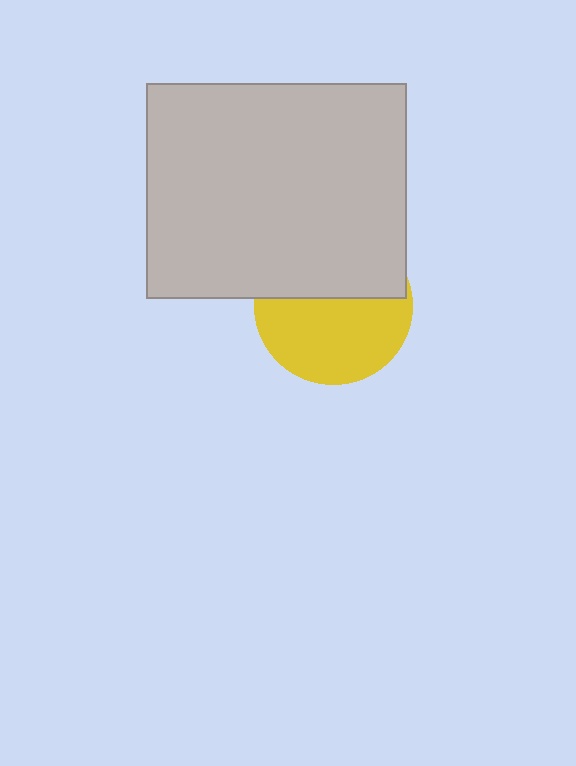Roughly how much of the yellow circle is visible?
About half of it is visible (roughly 56%).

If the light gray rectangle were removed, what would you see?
You would see the complete yellow circle.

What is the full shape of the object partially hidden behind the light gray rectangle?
The partially hidden object is a yellow circle.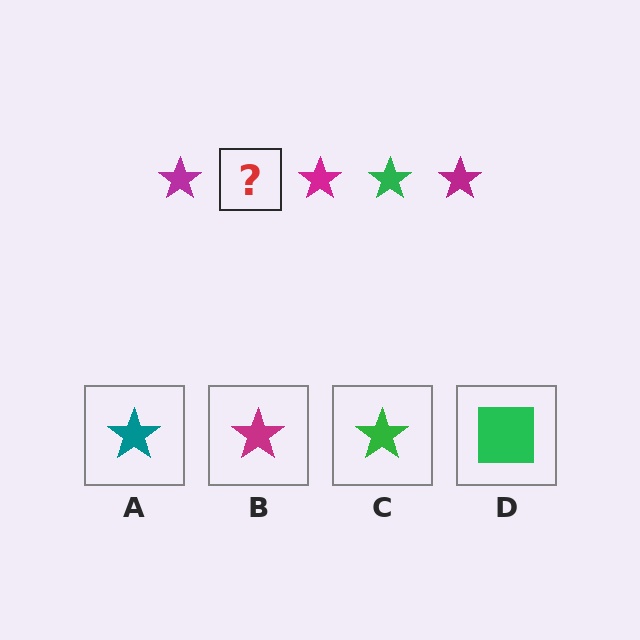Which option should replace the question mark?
Option C.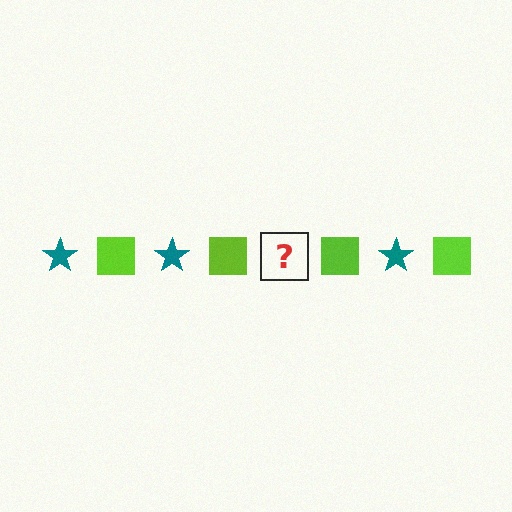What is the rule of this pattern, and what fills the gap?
The rule is that the pattern alternates between teal star and lime square. The gap should be filled with a teal star.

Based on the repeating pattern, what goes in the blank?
The blank should be a teal star.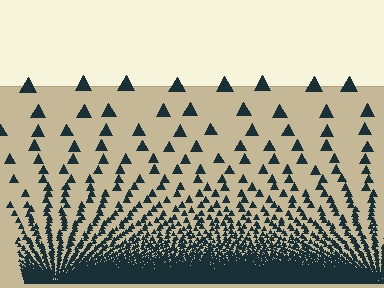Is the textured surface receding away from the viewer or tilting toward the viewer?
The surface appears to tilt toward the viewer. Texture elements get larger and sparser toward the top.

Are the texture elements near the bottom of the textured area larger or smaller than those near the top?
Smaller. The gradient is inverted — elements near the bottom are smaller and denser.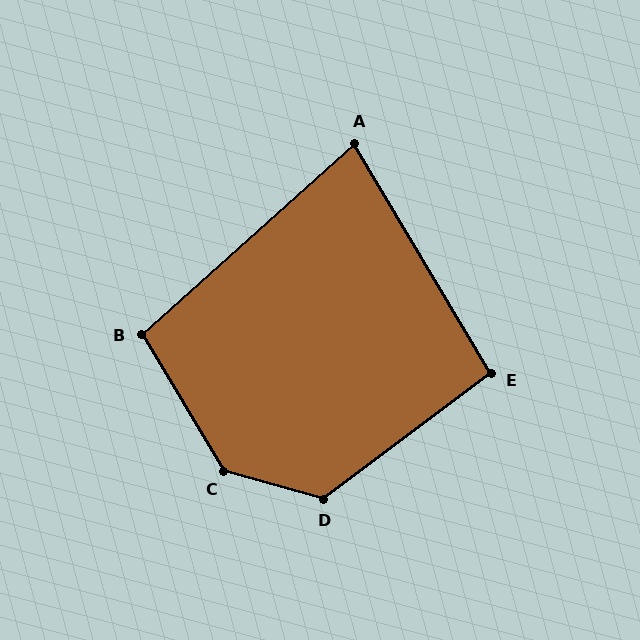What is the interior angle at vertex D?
Approximately 128 degrees (obtuse).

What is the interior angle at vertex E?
Approximately 96 degrees (obtuse).